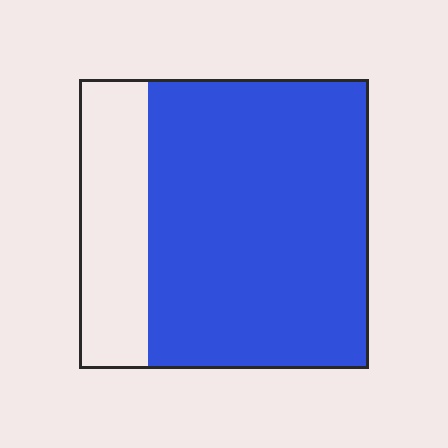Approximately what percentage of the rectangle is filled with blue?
Approximately 75%.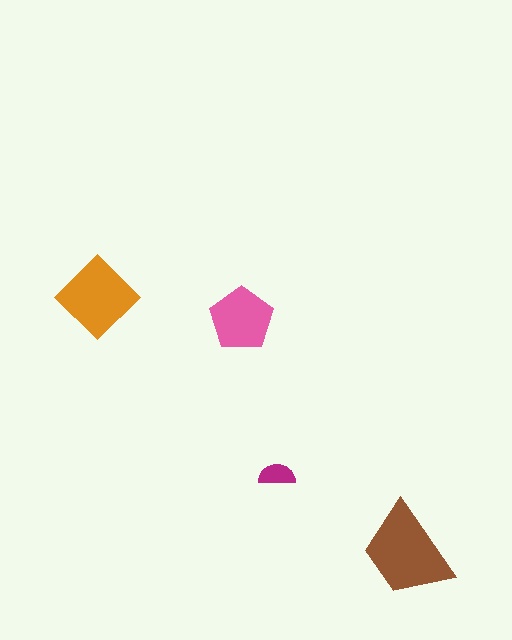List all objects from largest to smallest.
The brown trapezoid, the orange diamond, the pink pentagon, the magenta semicircle.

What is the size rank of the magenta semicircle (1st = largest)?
4th.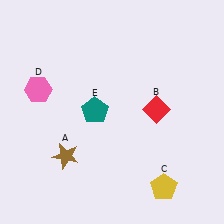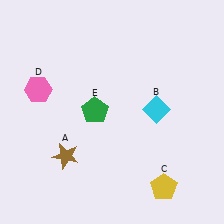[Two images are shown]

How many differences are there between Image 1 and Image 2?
There are 2 differences between the two images.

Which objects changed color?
B changed from red to cyan. E changed from teal to green.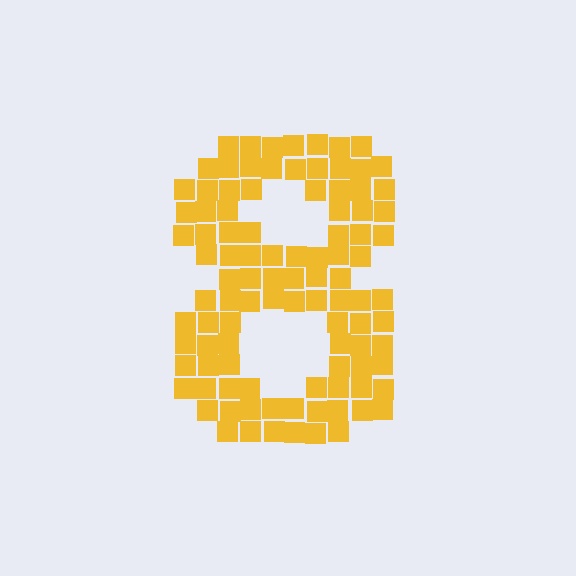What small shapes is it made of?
It is made of small squares.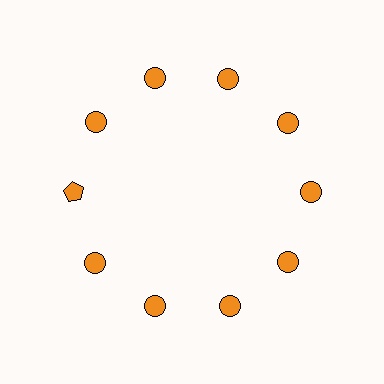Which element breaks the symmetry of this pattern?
The orange pentagon at roughly the 9 o'clock position breaks the symmetry. All other shapes are orange circles.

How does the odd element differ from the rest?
It has a different shape: pentagon instead of circle.